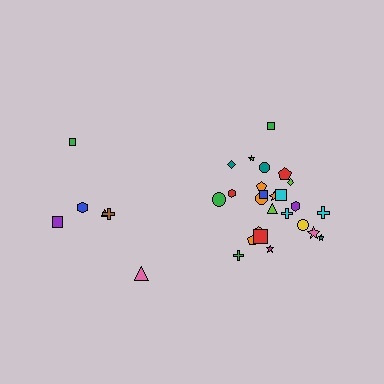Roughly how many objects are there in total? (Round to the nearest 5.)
Roughly 30 objects in total.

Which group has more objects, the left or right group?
The right group.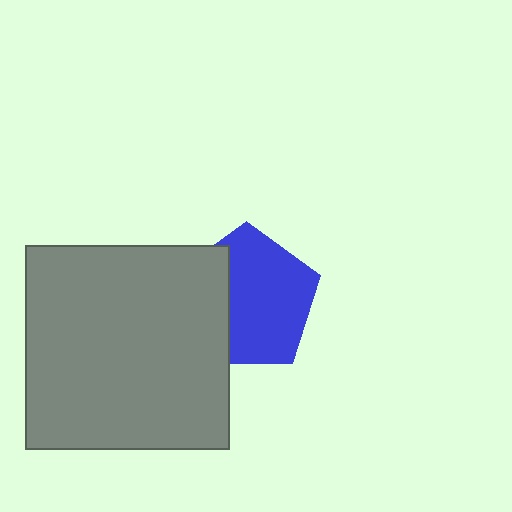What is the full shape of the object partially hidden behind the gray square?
The partially hidden object is a blue pentagon.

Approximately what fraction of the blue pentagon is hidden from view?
Roughly 34% of the blue pentagon is hidden behind the gray square.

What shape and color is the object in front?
The object in front is a gray square.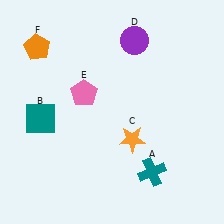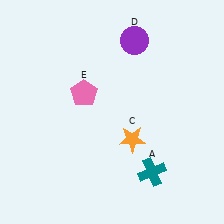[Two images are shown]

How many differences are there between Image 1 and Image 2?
There are 2 differences between the two images.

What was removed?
The orange pentagon (F), the teal square (B) were removed in Image 2.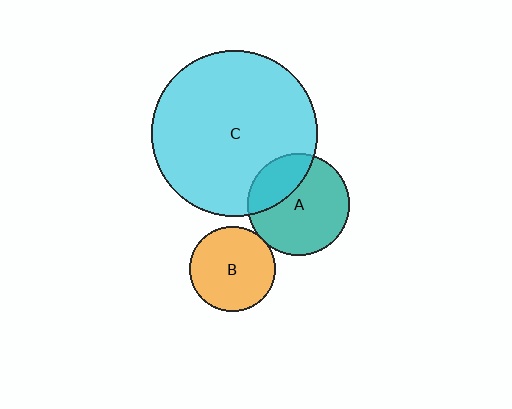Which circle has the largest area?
Circle C (cyan).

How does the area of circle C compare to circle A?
Approximately 2.6 times.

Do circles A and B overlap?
Yes.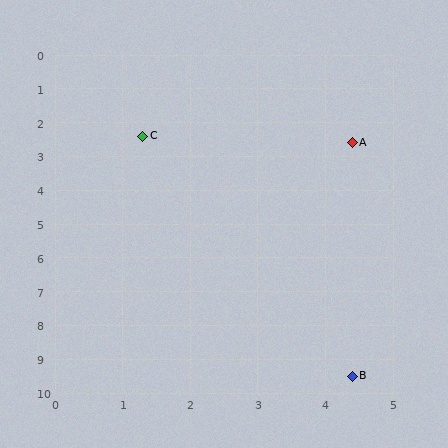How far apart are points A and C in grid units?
Points A and C are about 3.1 grid units apart.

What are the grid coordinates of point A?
Point A is at approximately (4.4, 2.6).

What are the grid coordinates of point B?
Point B is at approximately (4.4, 9.5).